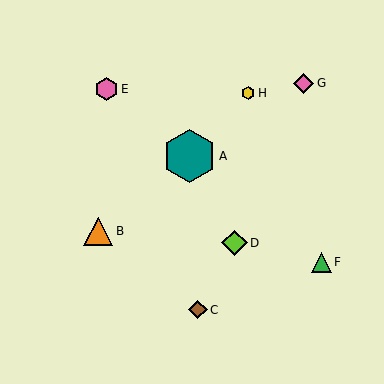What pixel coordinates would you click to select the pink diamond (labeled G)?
Click at (304, 83) to select the pink diamond G.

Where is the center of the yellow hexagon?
The center of the yellow hexagon is at (248, 93).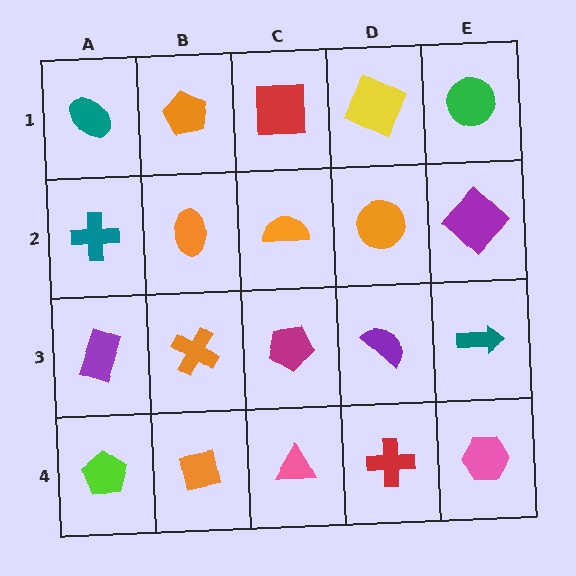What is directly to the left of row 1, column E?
A yellow square.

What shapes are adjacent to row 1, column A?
A teal cross (row 2, column A), an orange pentagon (row 1, column B).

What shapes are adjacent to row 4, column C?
A magenta pentagon (row 3, column C), an orange square (row 4, column B), a red cross (row 4, column D).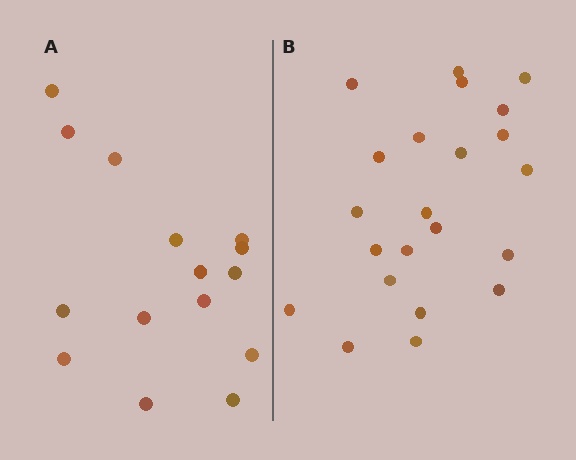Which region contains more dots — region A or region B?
Region B (the right region) has more dots.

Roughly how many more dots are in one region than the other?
Region B has roughly 8 or so more dots than region A.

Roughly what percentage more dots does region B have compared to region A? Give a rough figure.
About 45% more.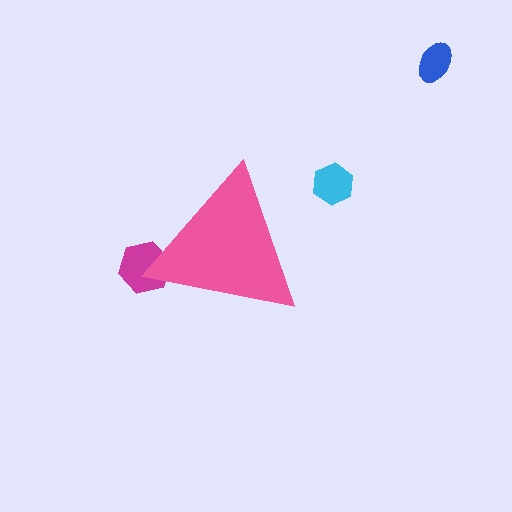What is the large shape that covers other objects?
A pink triangle.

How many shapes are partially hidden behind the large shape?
1 shape is partially hidden.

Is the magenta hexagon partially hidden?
Yes, the magenta hexagon is partially hidden behind the pink triangle.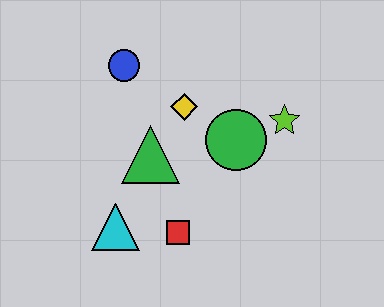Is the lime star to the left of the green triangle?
No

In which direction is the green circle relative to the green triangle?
The green circle is to the right of the green triangle.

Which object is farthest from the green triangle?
The lime star is farthest from the green triangle.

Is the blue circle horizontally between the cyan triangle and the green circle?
Yes